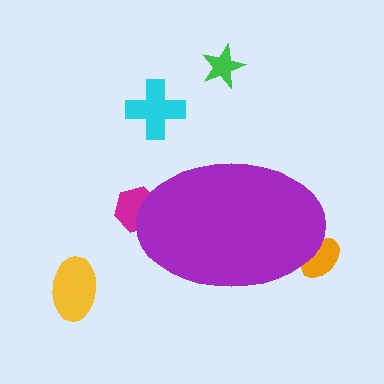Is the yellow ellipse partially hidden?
No, the yellow ellipse is fully visible.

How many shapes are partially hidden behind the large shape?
2 shapes are partially hidden.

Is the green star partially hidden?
No, the green star is fully visible.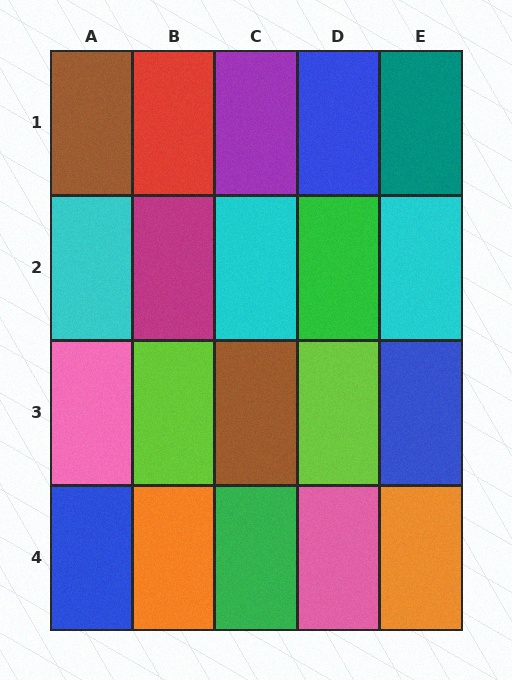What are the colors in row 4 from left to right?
Blue, orange, green, pink, orange.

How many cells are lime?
2 cells are lime.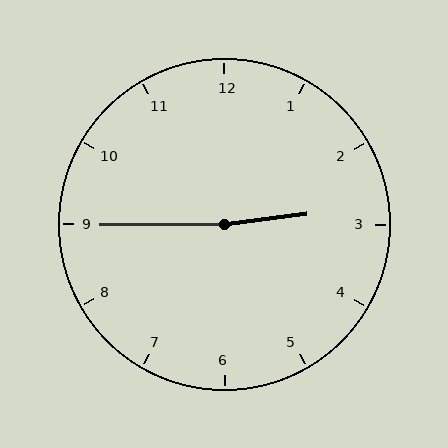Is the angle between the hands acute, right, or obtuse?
It is obtuse.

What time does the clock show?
2:45.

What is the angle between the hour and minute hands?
Approximately 172 degrees.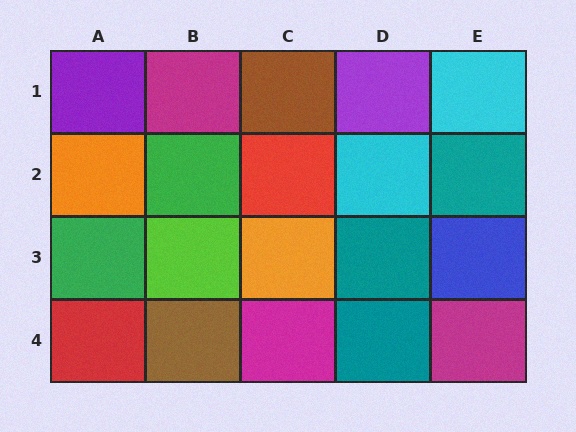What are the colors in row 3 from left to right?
Green, lime, orange, teal, blue.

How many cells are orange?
2 cells are orange.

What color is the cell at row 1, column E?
Cyan.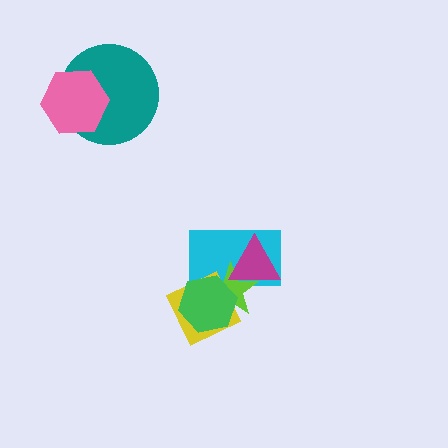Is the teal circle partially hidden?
Yes, it is partially covered by another shape.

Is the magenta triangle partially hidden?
No, no other shape covers it.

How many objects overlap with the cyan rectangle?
4 objects overlap with the cyan rectangle.